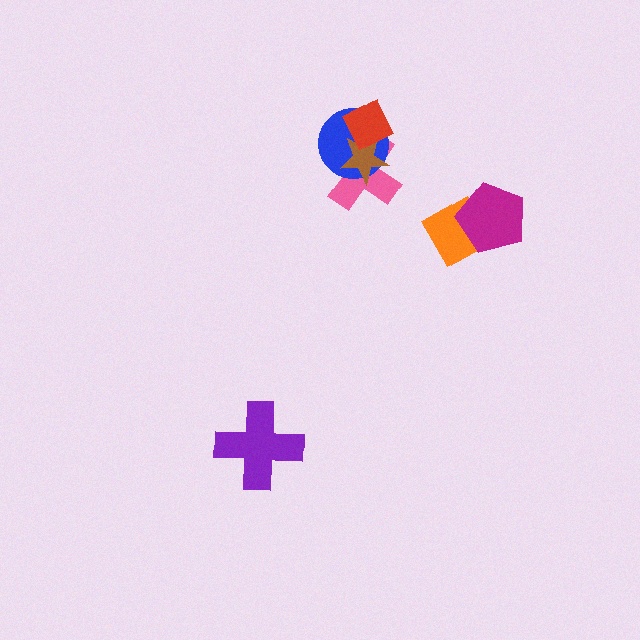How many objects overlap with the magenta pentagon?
1 object overlaps with the magenta pentagon.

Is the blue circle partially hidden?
Yes, it is partially covered by another shape.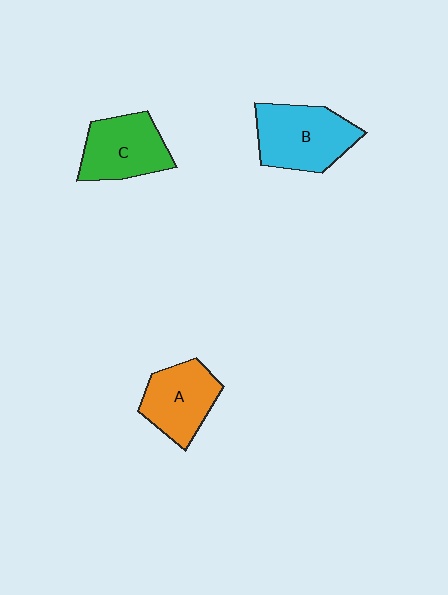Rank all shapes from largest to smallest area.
From largest to smallest: B (cyan), C (green), A (orange).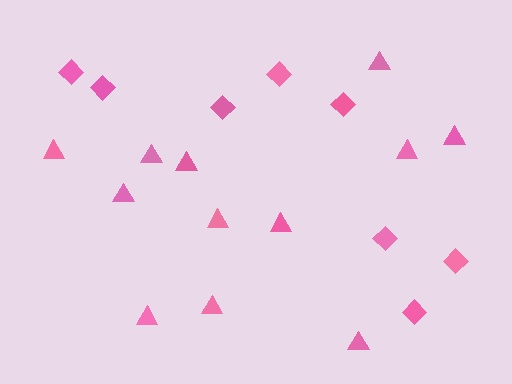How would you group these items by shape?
There are 2 groups: one group of diamonds (8) and one group of triangles (12).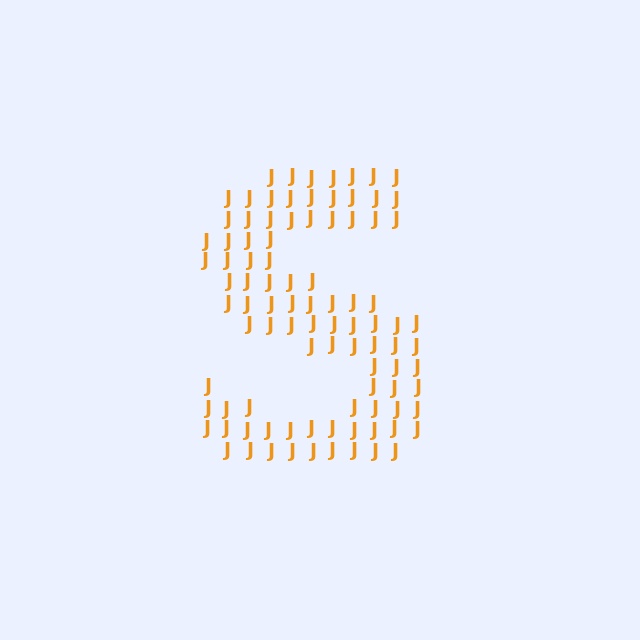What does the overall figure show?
The overall figure shows the letter S.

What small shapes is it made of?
It is made of small letter J's.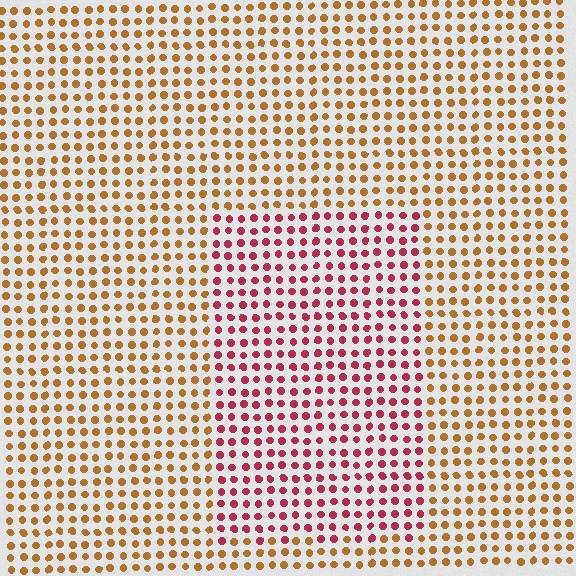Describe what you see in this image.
The image is filled with small brown elements in a uniform arrangement. A rectangle-shaped region is visible where the elements are tinted to a slightly different hue, forming a subtle color boundary.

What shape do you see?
I see a rectangle.